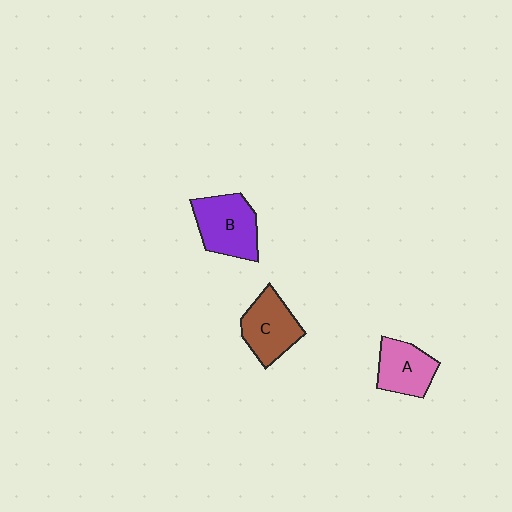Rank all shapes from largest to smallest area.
From largest to smallest: B (purple), C (brown), A (pink).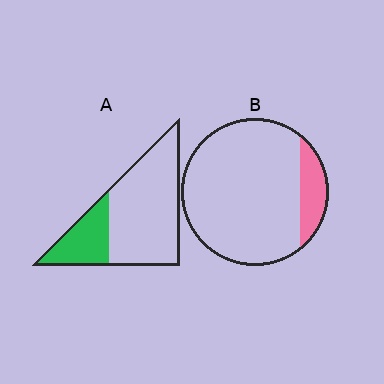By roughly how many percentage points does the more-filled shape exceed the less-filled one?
By roughly 15 percentage points (A over B).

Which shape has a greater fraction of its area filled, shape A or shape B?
Shape A.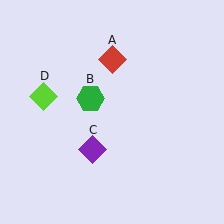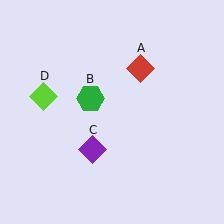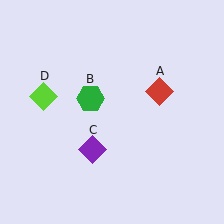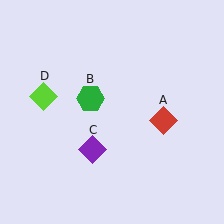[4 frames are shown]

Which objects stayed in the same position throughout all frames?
Green hexagon (object B) and purple diamond (object C) and lime diamond (object D) remained stationary.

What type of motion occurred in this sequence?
The red diamond (object A) rotated clockwise around the center of the scene.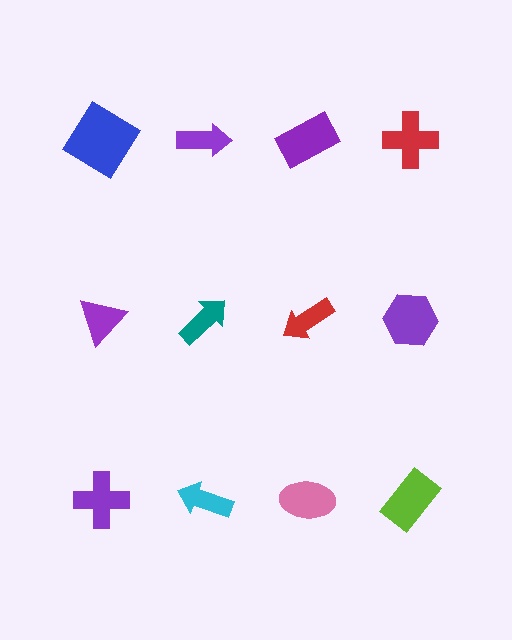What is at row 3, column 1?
A purple cross.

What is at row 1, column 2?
A purple arrow.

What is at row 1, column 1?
A blue diamond.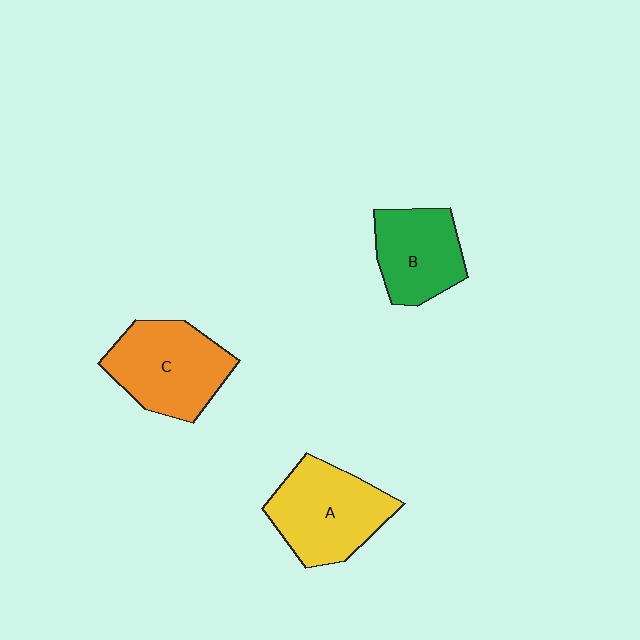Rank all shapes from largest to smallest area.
From largest to smallest: C (orange), A (yellow), B (green).